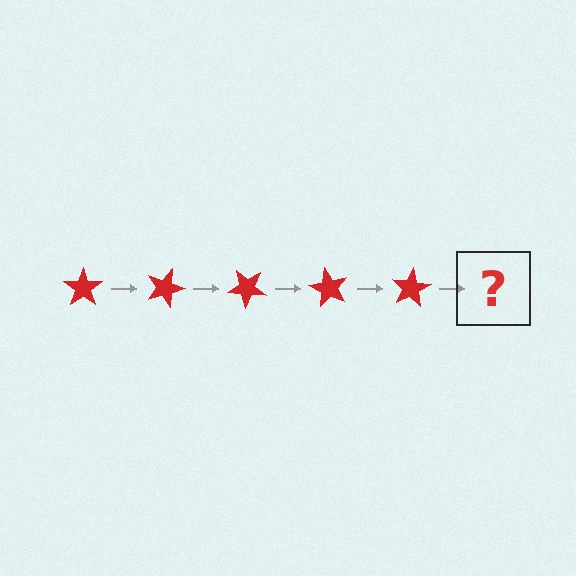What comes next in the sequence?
The next element should be a red star rotated 100 degrees.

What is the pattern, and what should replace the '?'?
The pattern is that the star rotates 20 degrees each step. The '?' should be a red star rotated 100 degrees.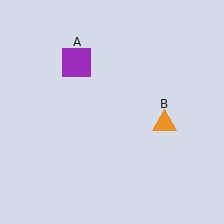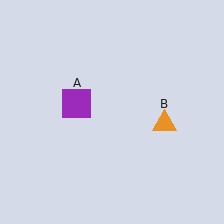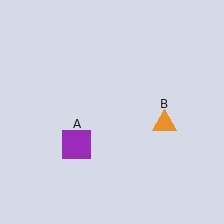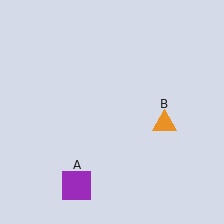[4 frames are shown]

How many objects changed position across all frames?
1 object changed position: purple square (object A).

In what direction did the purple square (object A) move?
The purple square (object A) moved down.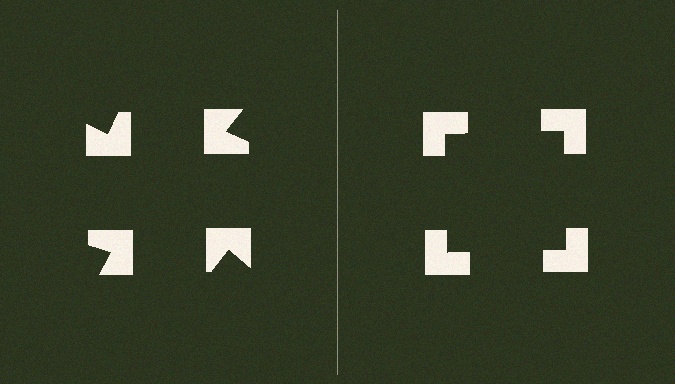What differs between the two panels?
The notched squares are positioned identically on both sides; only the wedge orientations differ. On the right they align to a square; on the left they are misaligned.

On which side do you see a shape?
An illusory square appears on the right side. On the left side the wedge cuts are rotated, so no coherent shape forms.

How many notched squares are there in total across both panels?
8 — 4 on each side.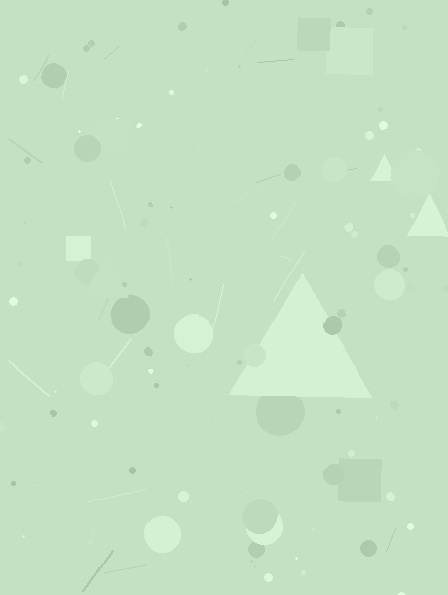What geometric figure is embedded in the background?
A triangle is embedded in the background.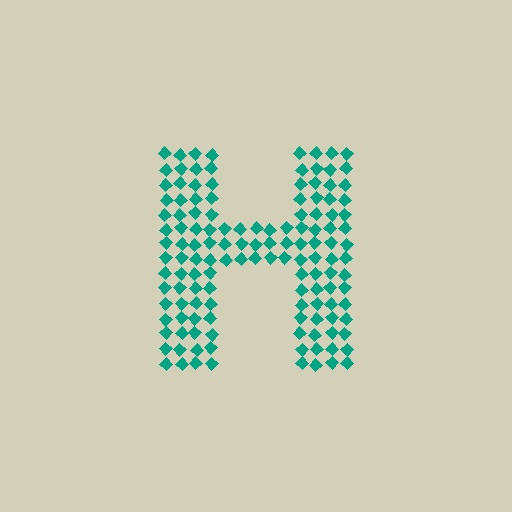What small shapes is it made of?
It is made of small diamonds.